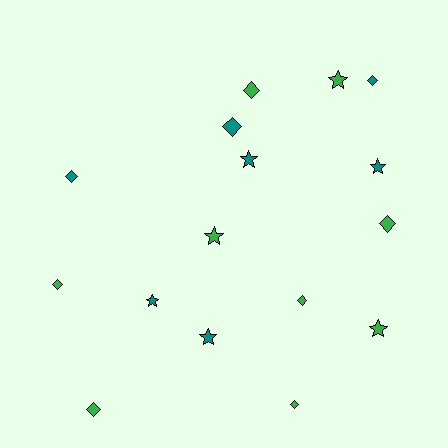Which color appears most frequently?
Green, with 9 objects.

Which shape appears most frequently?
Diamond, with 9 objects.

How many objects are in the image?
There are 16 objects.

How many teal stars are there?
There are 4 teal stars.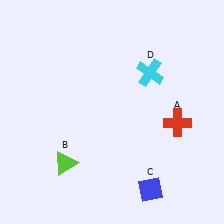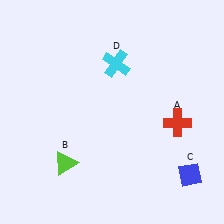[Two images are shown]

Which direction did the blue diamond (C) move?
The blue diamond (C) moved right.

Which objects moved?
The objects that moved are: the blue diamond (C), the cyan cross (D).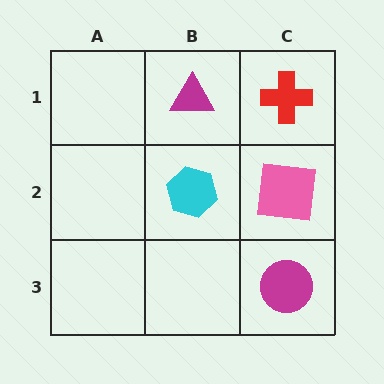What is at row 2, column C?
A pink square.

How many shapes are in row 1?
2 shapes.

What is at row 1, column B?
A magenta triangle.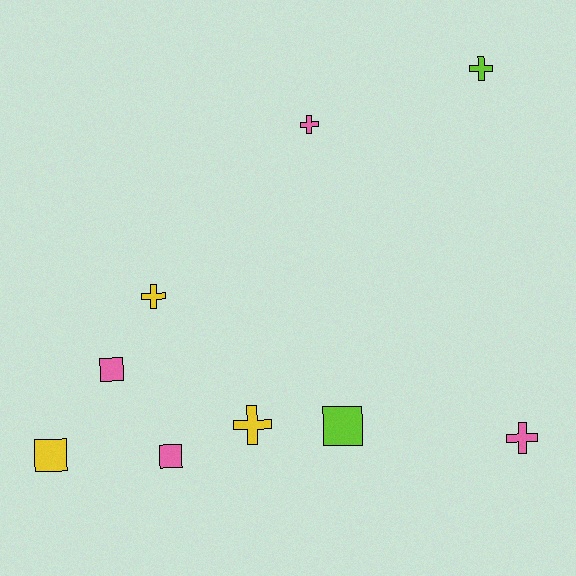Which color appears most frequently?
Pink, with 4 objects.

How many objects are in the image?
There are 9 objects.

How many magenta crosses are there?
There are no magenta crosses.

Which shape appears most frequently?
Cross, with 5 objects.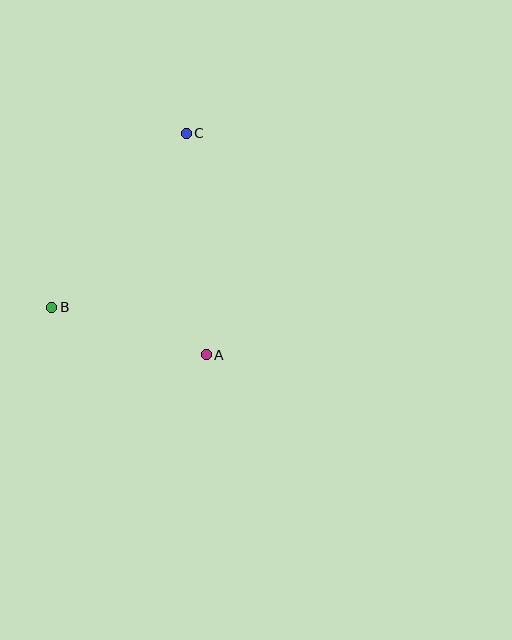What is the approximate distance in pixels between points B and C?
The distance between B and C is approximately 220 pixels.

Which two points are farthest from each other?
Points A and C are farthest from each other.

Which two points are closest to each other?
Points A and B are closest to each other.